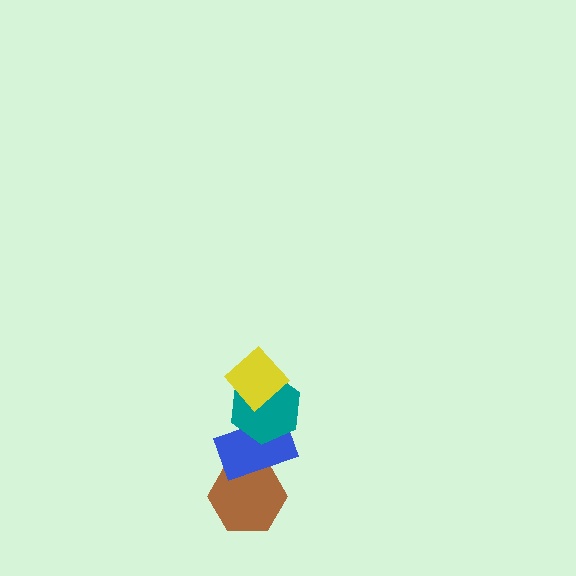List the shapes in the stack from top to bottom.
From top to bottom: the yellow diamond, the teal hexagon, the blue rectangle, the brown hexagon.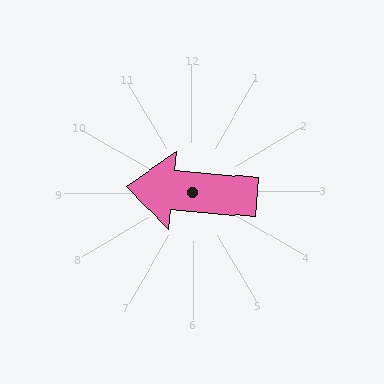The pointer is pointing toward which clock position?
Roughly 9 o'clock.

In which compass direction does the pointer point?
West.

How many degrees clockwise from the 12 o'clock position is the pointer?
Approximately 275 degrees.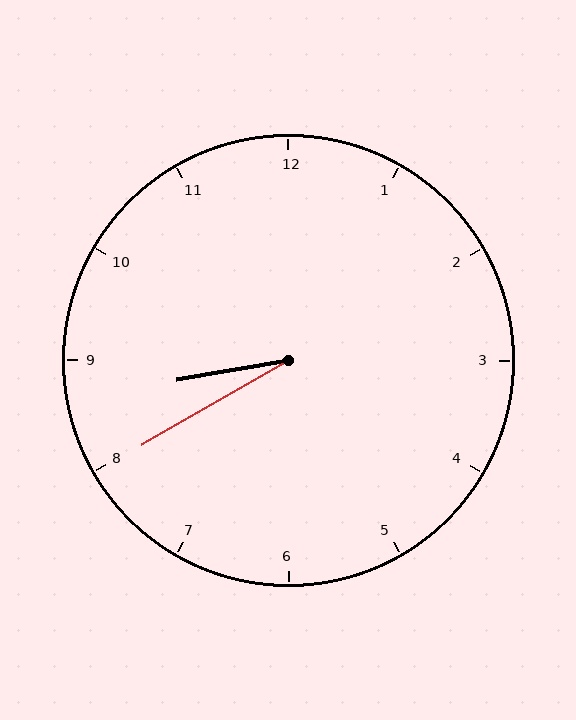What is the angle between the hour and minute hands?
Approximately 20 degrees.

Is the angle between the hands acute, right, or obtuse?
It is acute.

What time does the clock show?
8:40.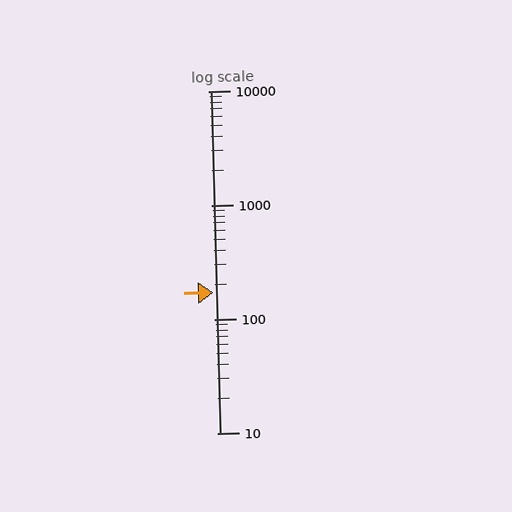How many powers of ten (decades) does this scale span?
The scale spans 3 decades, from 10 to 10000.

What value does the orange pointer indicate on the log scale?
The pointer indicates approximately 170.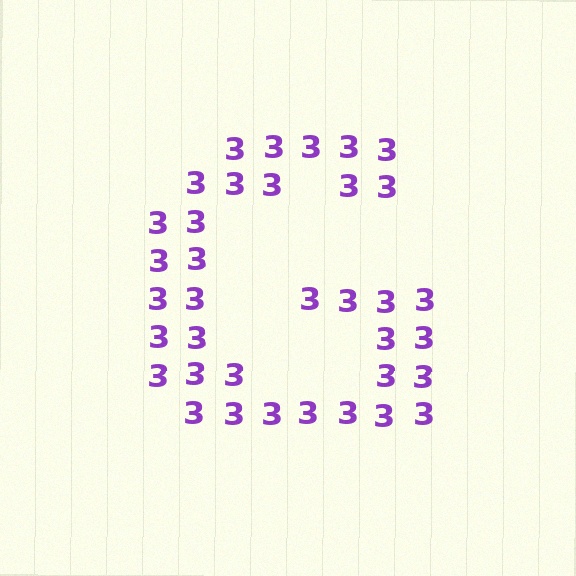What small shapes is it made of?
It is made of small digit 3's.